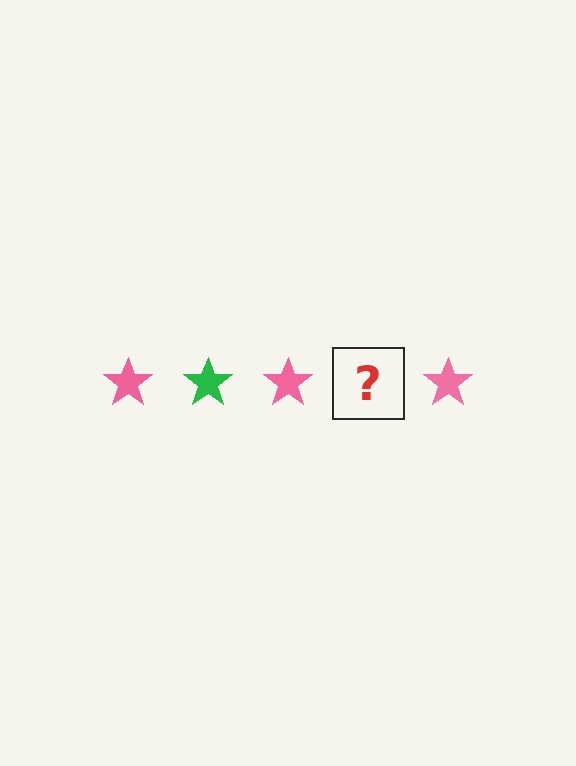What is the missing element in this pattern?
The missing element is a green star.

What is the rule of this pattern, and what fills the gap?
The rule is that the pattern cycles through pink, green stars. The gap should be filled with a green star.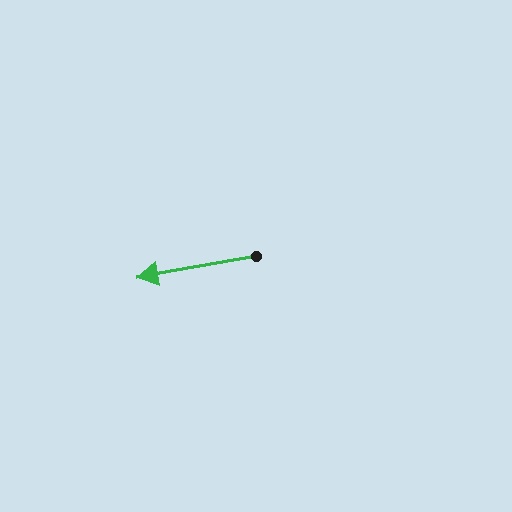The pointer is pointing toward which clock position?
Roughly 9 o'clock.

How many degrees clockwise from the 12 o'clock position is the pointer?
Approximately 260 degrees.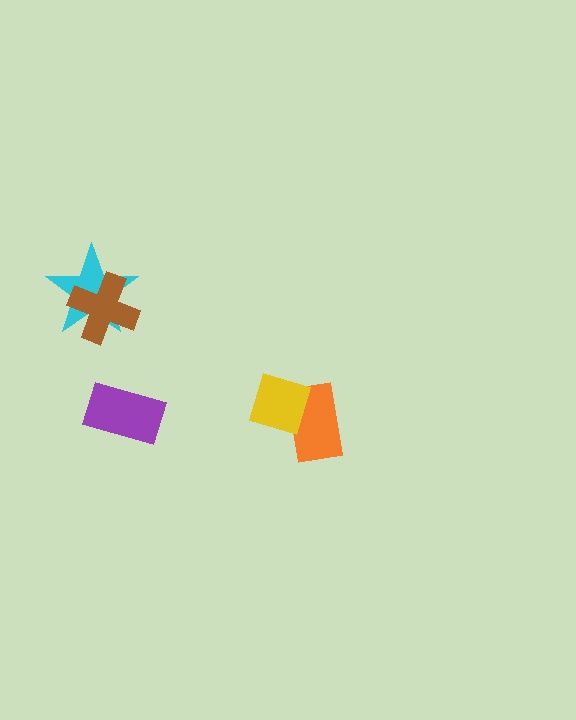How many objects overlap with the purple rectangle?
0 objects overlap with the purple rectangle.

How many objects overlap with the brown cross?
1 object overlaps with the brown cross.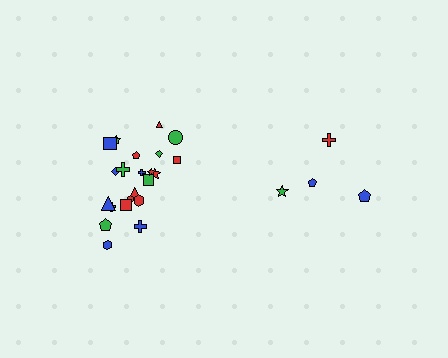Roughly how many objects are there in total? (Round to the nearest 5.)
Roughly 25 objects in total.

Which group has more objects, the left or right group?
The left group.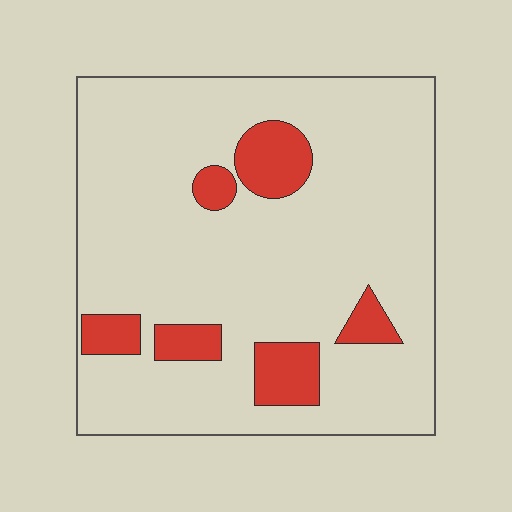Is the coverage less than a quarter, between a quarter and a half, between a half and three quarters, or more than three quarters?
Less than a quarter.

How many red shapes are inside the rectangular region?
6.